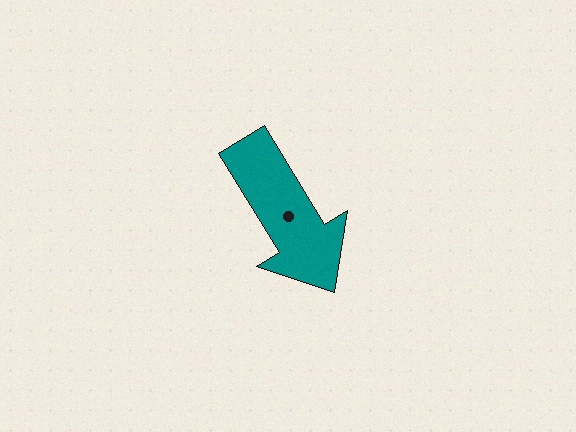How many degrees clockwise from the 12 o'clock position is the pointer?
Approximately 148 degrees.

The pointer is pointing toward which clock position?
Roughly 5 o'clock.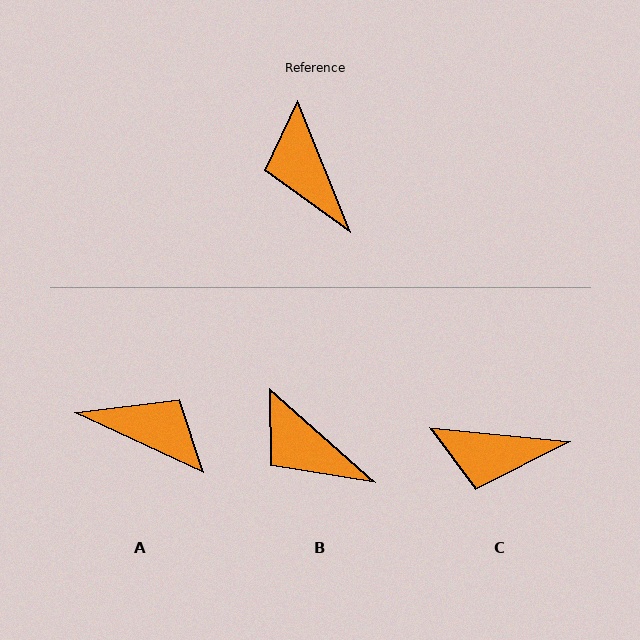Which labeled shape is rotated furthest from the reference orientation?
A, about 137 degrees away.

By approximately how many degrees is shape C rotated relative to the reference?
Approximately 62 degrees counter-clockwise.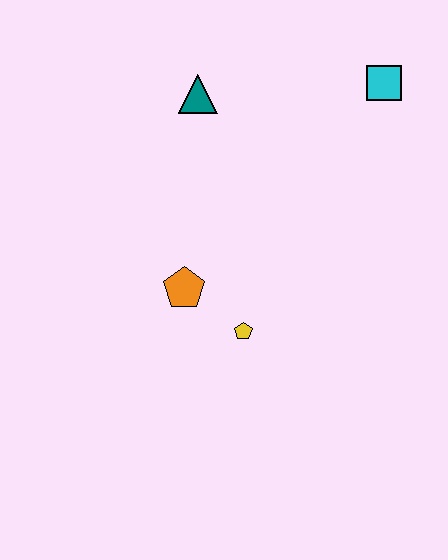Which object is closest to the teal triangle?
The cyan square is closest to the teal triangle.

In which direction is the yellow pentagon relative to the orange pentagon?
The yellow pentagon is to the right of the orange pentagon.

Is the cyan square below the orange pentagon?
No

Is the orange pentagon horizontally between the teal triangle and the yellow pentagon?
No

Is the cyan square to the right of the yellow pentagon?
Yes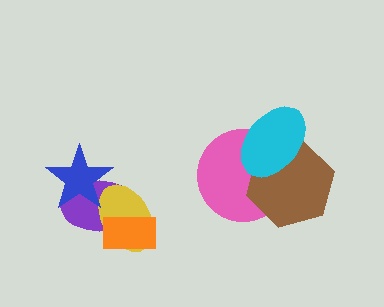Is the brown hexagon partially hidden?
Yes, it is partially covered by another shape.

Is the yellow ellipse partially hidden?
Yes, it is partially covered by another shape.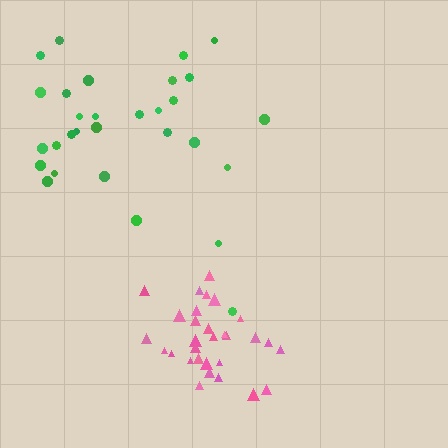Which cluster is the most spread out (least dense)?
Green.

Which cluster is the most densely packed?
Pink.